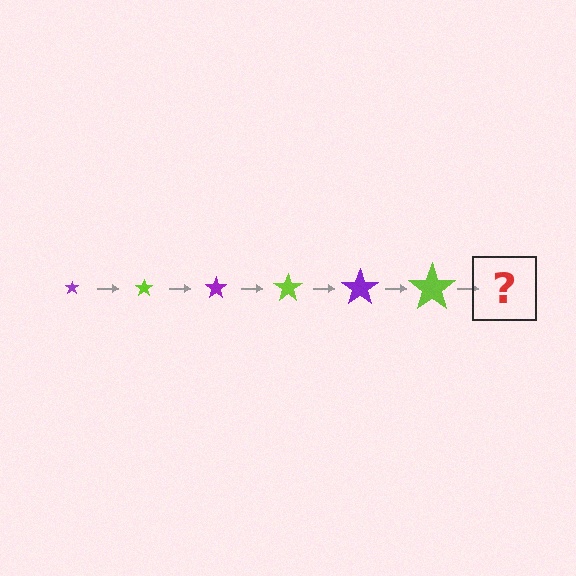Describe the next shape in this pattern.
It should be a purple star, larger than the previous one.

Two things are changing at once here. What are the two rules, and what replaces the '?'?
The two rules are that the star grows larger each step and the color cycles through purple and lime. The '?' should be a purple star, larger than the previous one.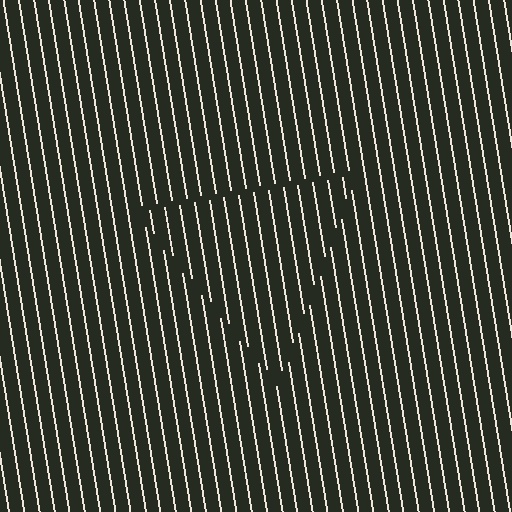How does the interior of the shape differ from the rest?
The interior of the shape contains the same grating, shifted by half a period — the contour is defined by the phase discontinuity where line-ends from the inner and outer gratings abut.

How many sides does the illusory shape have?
3 sides — the line-ends trace a triangle.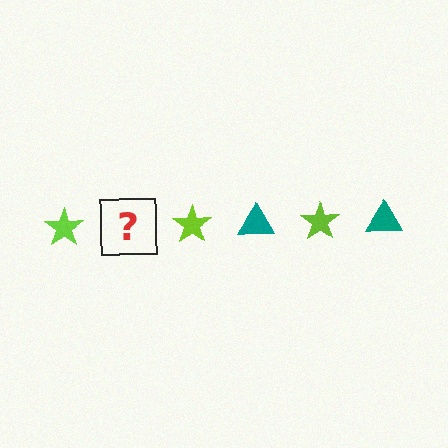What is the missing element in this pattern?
The missing element is a teal triangle.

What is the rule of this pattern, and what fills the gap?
The rule is that the pattern alternates between lime star and teal triangle. The gap should be filled with a teal triangle.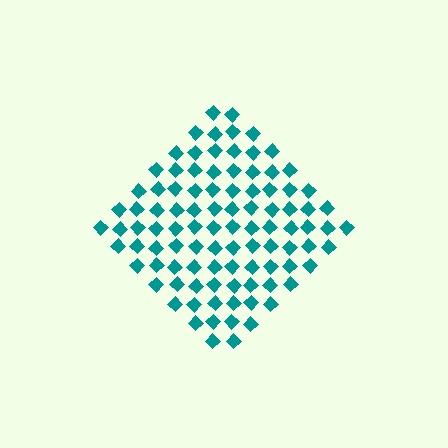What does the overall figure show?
The overall figure shows a diamond.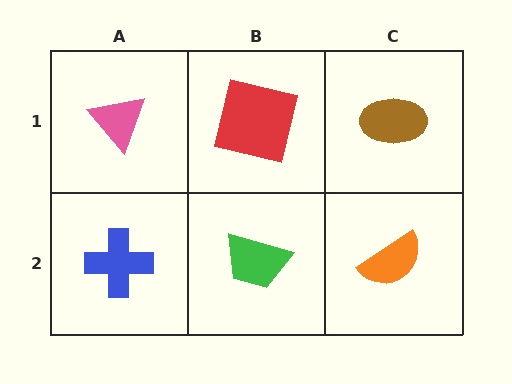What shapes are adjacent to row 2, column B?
A red square (row 1, column B), a blue cross (row 2, column A), an orange semicircle (row 2, column C).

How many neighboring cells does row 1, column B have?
3.